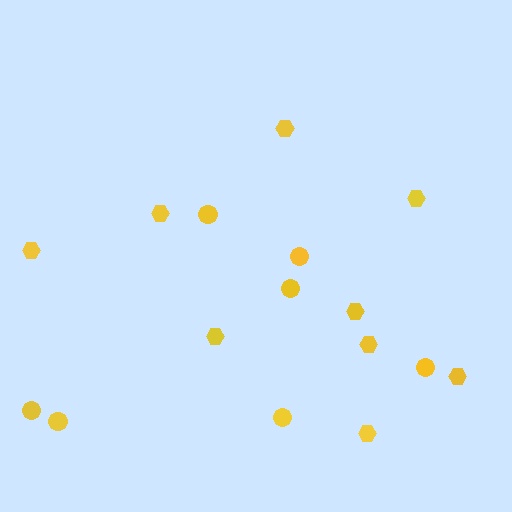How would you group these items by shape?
There are 2 groups: one group of circles (7) and one group of hexagons (9).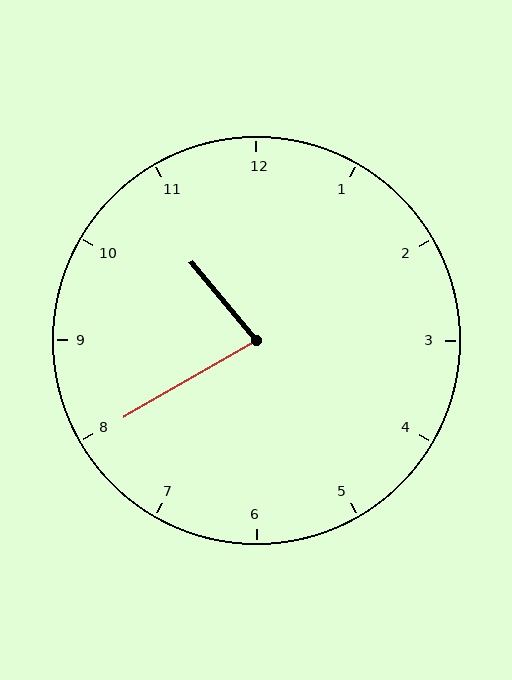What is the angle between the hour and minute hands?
Approximately 80 degrees.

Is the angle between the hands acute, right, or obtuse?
It is acute.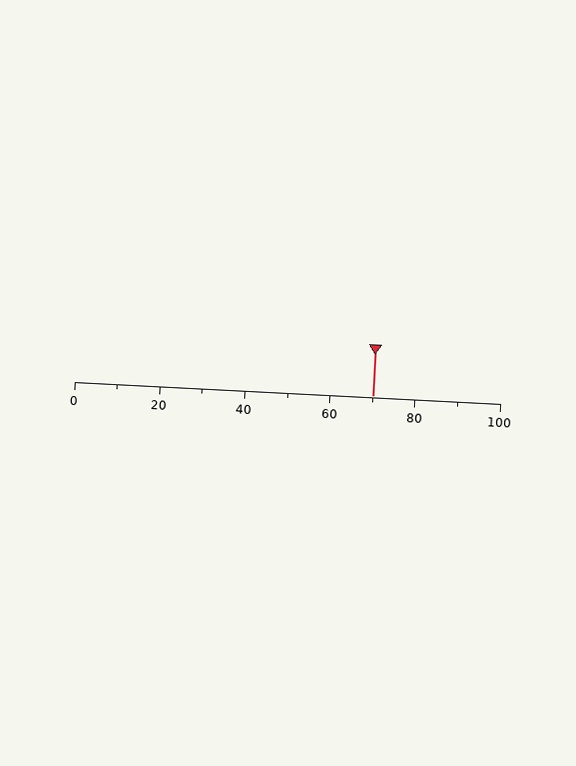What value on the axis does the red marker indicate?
The marker indicates approximately 70.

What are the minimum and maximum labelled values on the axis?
The axis runs from 0 to 100.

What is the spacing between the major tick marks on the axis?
The major ticks are spaced 20 apart.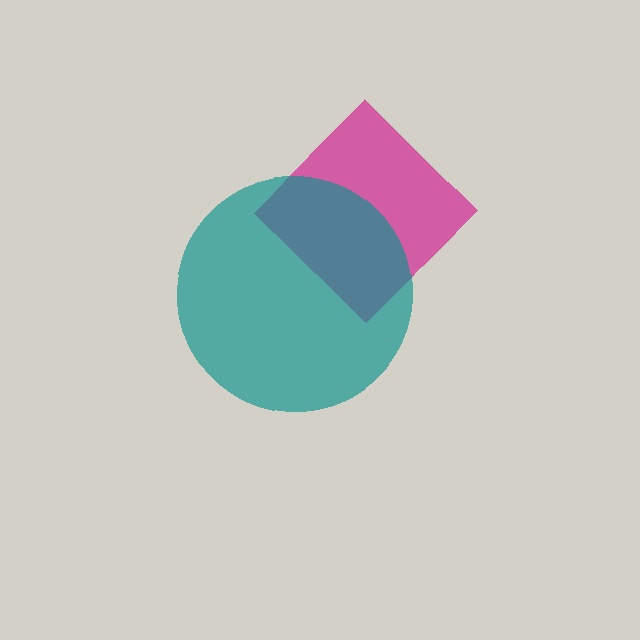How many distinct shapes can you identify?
There are 2 distinct shapes: a magenta diamond, a teal circle.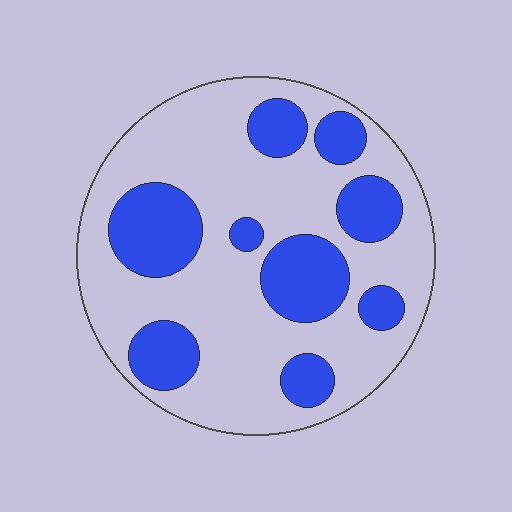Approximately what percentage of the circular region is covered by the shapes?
Approximately 30%.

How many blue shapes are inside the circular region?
9.